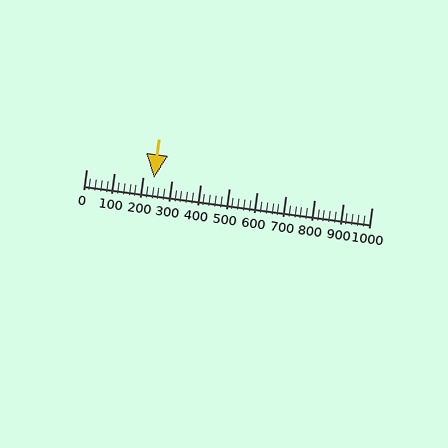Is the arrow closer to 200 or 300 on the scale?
The arrow is closer to 200.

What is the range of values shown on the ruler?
The ruler shows values from 0 to 1000.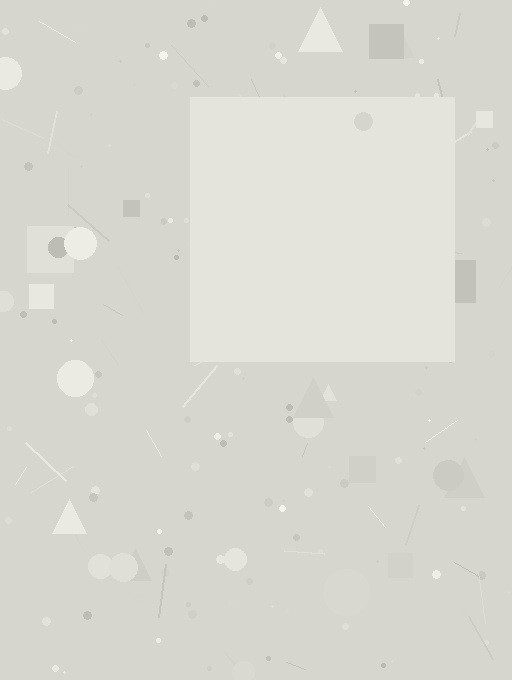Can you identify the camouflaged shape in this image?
The camouflaged shape is a square.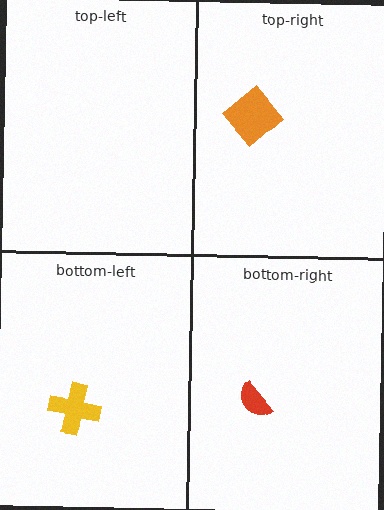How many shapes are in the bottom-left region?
1.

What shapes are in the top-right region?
The orange diamond.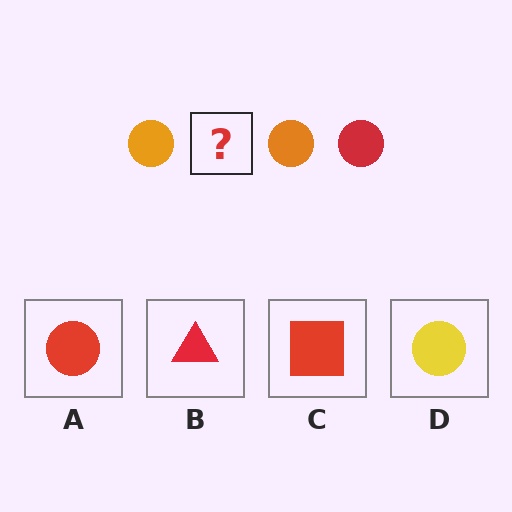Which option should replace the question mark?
Option A.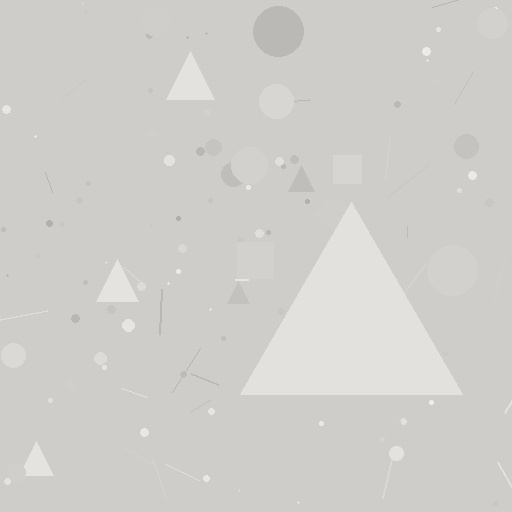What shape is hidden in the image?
A triangle is hidden in the image.